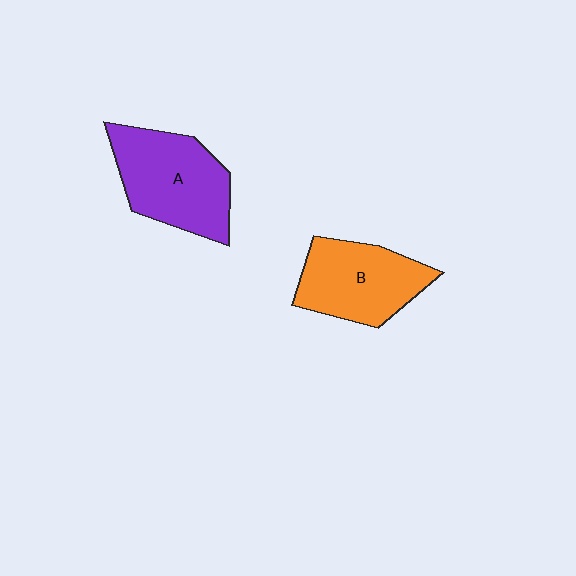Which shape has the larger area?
Shape A (purple).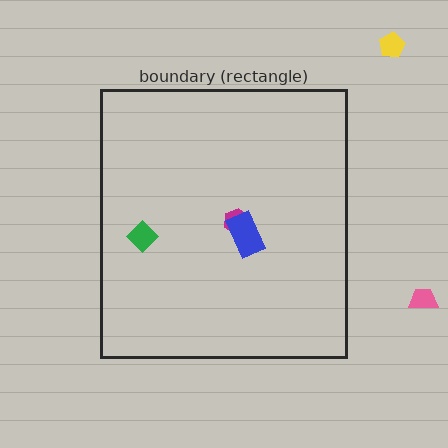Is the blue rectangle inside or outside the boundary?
Inside.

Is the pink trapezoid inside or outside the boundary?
Outside.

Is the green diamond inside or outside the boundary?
Inside.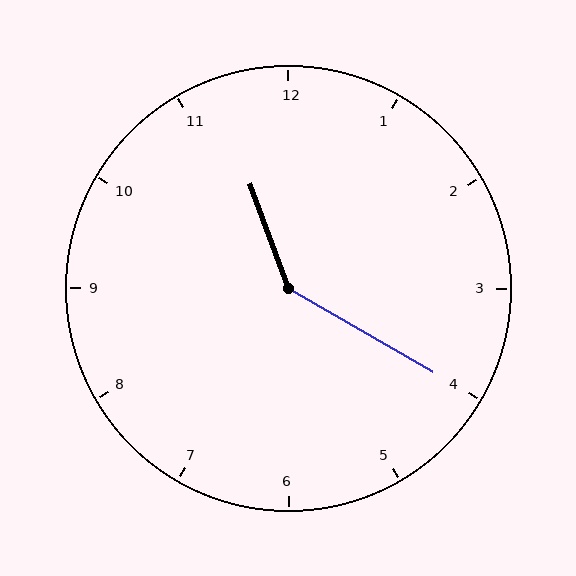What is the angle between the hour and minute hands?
Approximately 140 degrees.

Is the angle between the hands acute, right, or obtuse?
It is obtuse.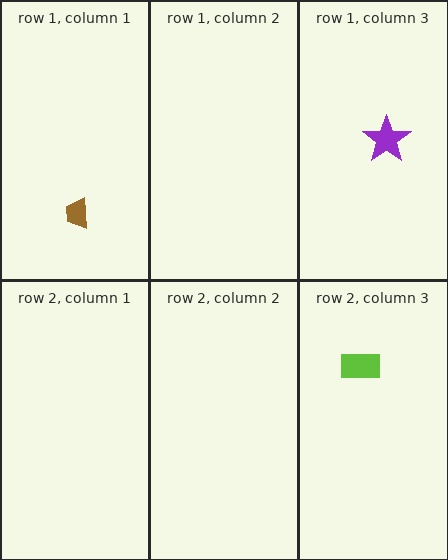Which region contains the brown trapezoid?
The row 1, column 1 region.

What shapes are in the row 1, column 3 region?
The purple star.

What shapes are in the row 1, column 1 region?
The brown trapezoid.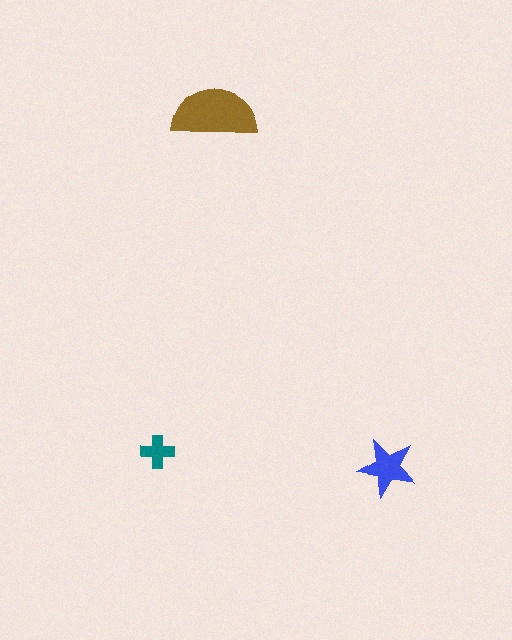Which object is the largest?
The brown semicircle.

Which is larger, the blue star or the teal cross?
The blue star.